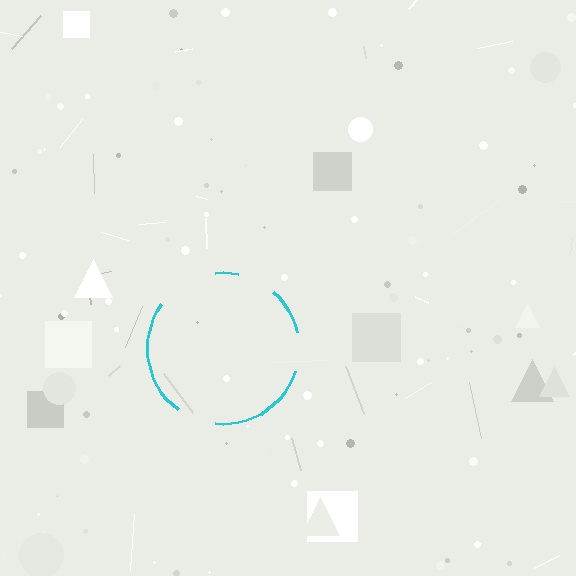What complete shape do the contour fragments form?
The contour fragments form a circle.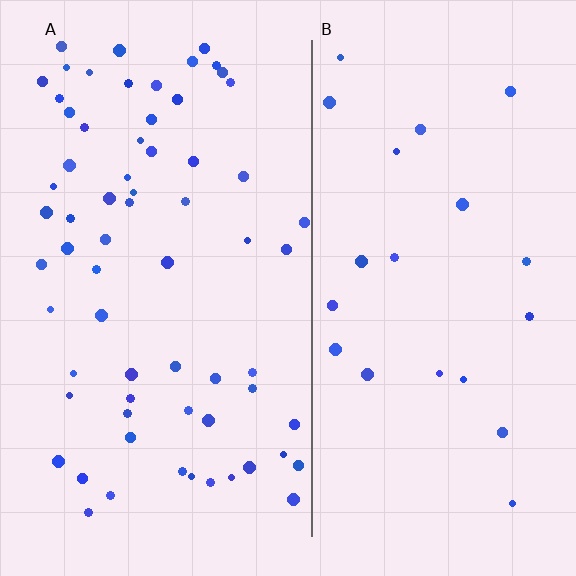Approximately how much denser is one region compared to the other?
Approximately 3.2× — region A over region B.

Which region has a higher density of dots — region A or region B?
A (the left).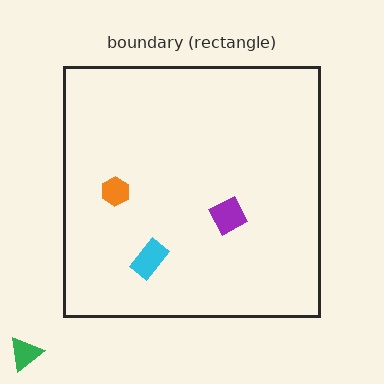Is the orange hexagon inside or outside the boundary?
Inside.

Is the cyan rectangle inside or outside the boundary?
Inside.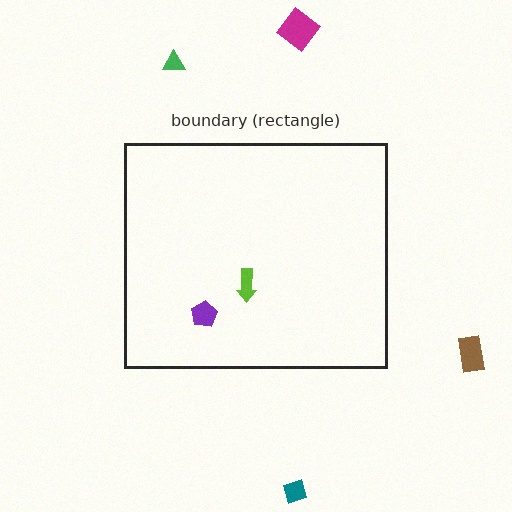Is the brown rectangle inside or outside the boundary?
Outside.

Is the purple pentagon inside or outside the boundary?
Inside.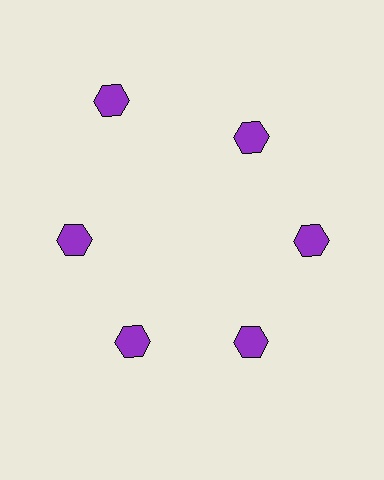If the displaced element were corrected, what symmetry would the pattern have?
It would have 6-fold rotational symmetry — the pattern would map onto itself every 60 degrees.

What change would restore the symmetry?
The symmetry would be restored by moving it inward, back onto the ring so that all 6 hexagons sit at equal angles and equal distance from the center.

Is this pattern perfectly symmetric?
No. The 6 purple hexagons are arranged in a ring, but one element near the 11 o'clock position is pushed outward from the center, breaking the 6-fold rotational symmetry.